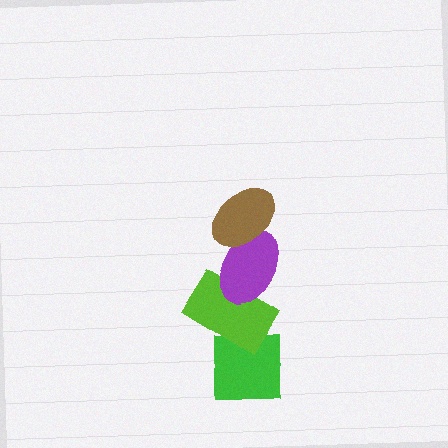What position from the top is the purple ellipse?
The purple ellipse is 2nd from the top.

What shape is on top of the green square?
The lime rectangle is on top of the green square.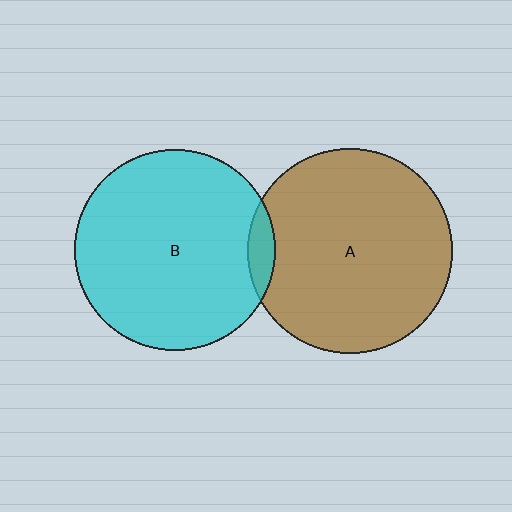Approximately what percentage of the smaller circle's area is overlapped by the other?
Approximately 5%.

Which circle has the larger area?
Circle A (brown).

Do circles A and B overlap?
Yes.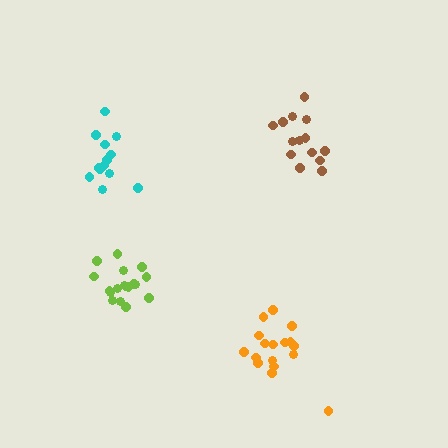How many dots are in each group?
Group 1: 18 dots, Group 2: 14 dots, Group 3: 17 dots, Group 4: 13 dots (62 total).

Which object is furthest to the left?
The cyan cluster is leftmost.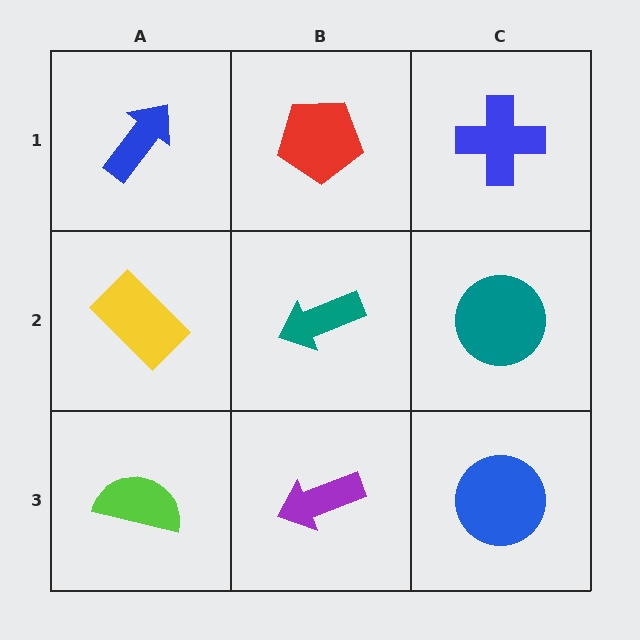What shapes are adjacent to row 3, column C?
A teal circle (row 2, column C), a purple arrow (row 3, column B).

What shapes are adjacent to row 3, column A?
A yellow rectangle (row 2, column A), a purple arrow (row 3, column B).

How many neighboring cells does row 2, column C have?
3.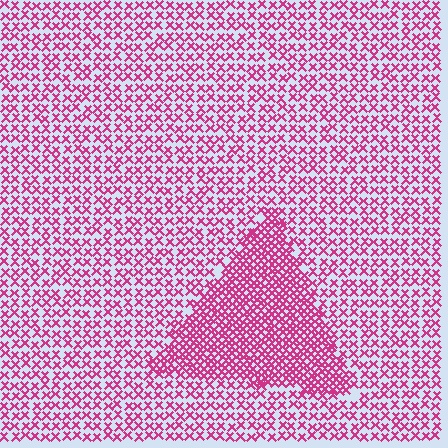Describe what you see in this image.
The image contains small magenta elements arranged at two different densities. A triangle-shaped region is visible where the elements are more densely packed than the surrounding area.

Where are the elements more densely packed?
The elements are more densely packed inside the triangle boundary.